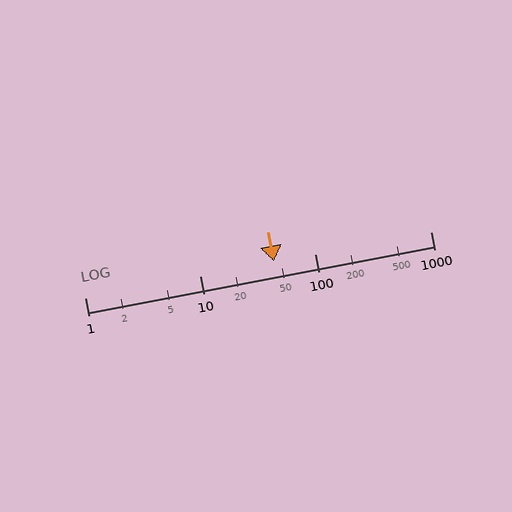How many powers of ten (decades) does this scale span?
The scale spans 3 decades, from 1 to 1000.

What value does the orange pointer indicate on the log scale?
The pointer indicates approximately 44.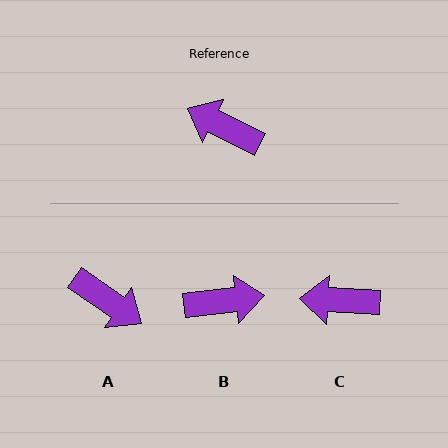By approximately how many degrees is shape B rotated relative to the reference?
Approximately 147 degrees clockwise.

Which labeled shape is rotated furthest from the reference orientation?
A, about 172 degrees away.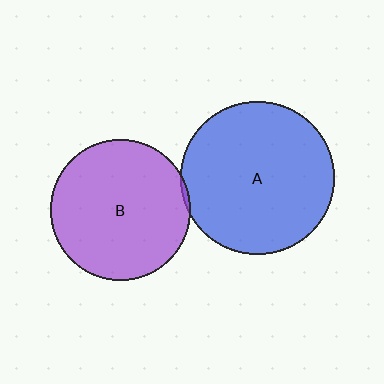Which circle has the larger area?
Circle A (blue).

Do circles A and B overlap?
Yes.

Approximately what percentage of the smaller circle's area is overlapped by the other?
Approximately 5%.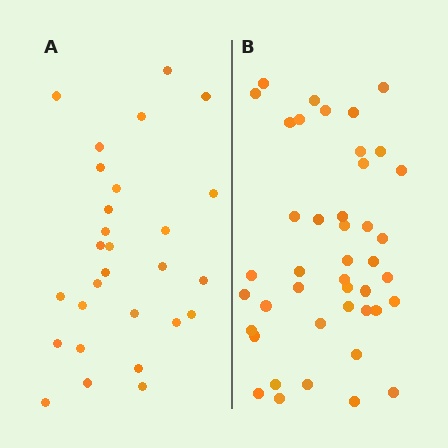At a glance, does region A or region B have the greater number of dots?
Region B (the right region) has more dots.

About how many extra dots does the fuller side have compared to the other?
Region B has approximately 15 more dots than region A.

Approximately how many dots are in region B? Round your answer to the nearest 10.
About 40 dots. (The exact count is 43, which rounds to 40.)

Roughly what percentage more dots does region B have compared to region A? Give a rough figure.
About 55% more.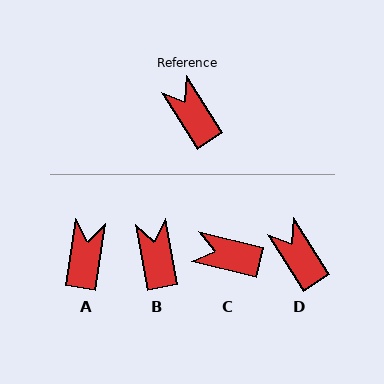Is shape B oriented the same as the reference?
No, it is off by about 22 degrees.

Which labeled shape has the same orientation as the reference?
D.